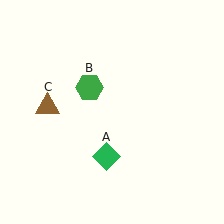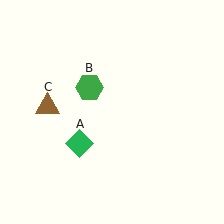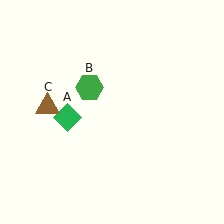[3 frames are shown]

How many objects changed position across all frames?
1 object changed position: green diamond (object A).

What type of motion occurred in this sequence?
The green diamond (object A) rotated clockwise around the center of the scene.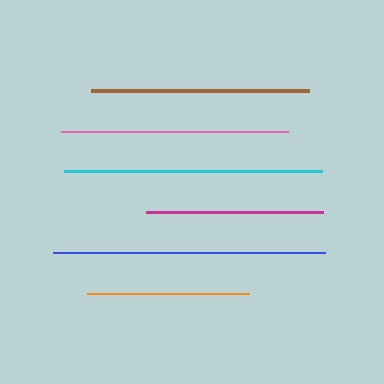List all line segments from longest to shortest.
From longest to shortest: blue, cyan, pink, brown, magenta, orange.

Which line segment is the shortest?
The orange line is the shortest at approximately 162 pixels.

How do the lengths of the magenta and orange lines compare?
The magenta and orange lines are approximately the same length.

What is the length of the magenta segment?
The magenta segment is approximately 177 pixels long.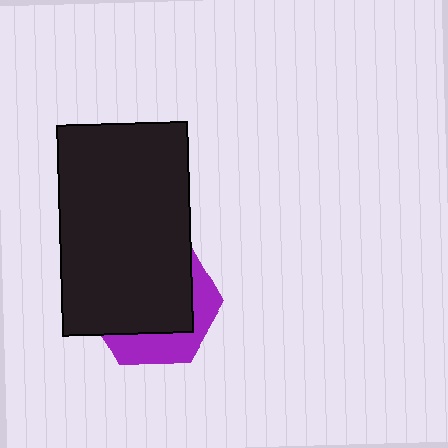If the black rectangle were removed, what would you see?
You would see the complete purple hexagon.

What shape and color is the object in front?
The object in front is a black rectangle.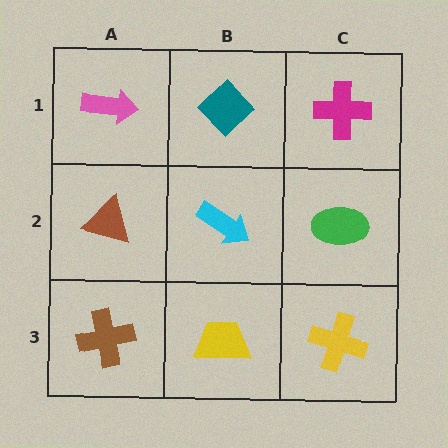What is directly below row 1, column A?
A brown triangle.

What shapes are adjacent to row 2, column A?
A pink arrow (row 1, column A), a brown cross (row 3, column A), a cyan arrow (row 2, column B).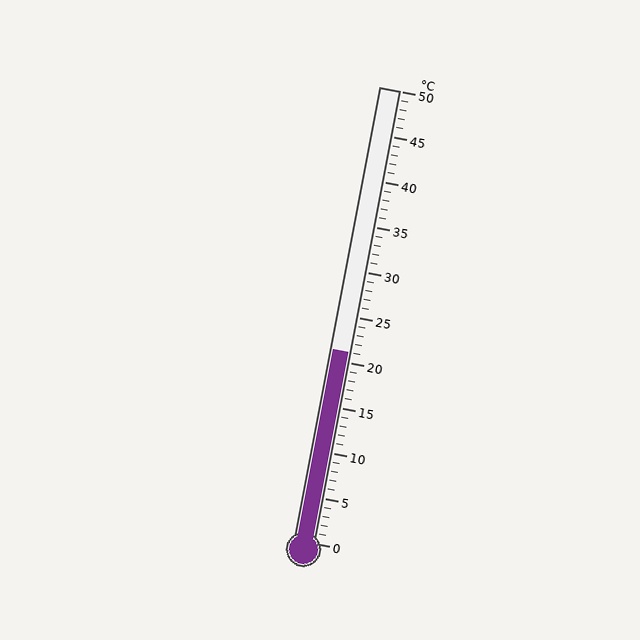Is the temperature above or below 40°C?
The temperature is below 40°C.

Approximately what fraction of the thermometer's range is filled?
The thermometer is filled to approximately 40% of its range.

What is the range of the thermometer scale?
The thermometer scale ranges from 0°C to 50°C.